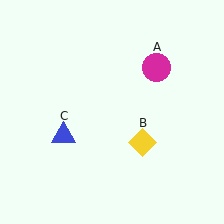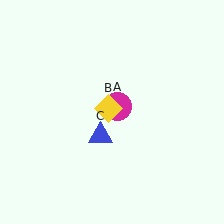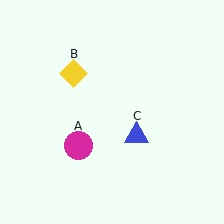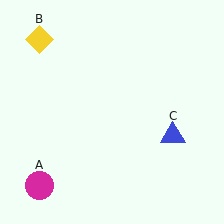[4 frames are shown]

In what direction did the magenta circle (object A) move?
The magenta circle (object A) moved down and to the left.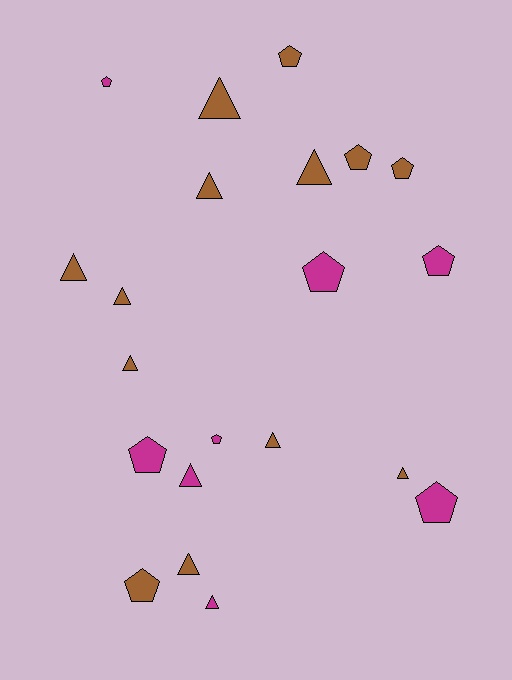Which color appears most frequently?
Brown, with 13 objects.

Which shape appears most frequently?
Triangle, with 11 objects.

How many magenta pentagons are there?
There are 6 magenta pentagons.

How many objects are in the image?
There are 21 objects.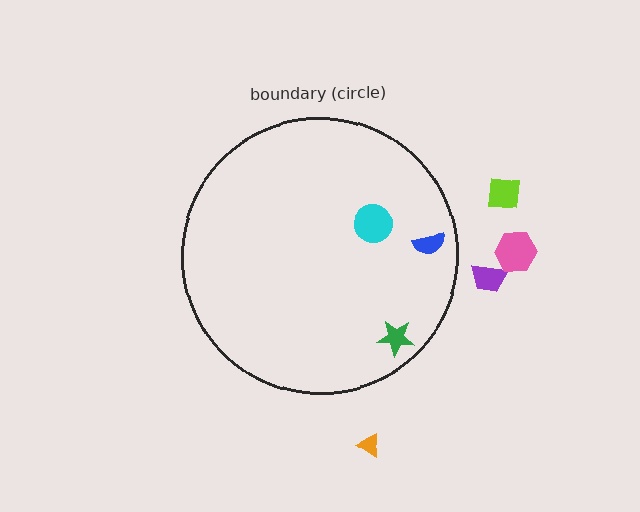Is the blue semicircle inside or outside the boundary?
Inside.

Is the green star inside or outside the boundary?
Inside.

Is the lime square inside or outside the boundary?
Outside.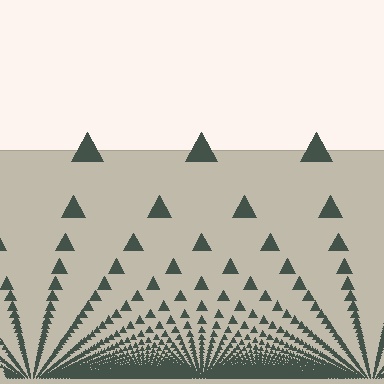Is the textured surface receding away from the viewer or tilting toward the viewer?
The surface appears to tilt toward the viewer. Texture elements get larger and sparser toward the top.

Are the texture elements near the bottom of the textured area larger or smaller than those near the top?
Smaller. The gradient is inverted — elements near the bottom are smaller and denser.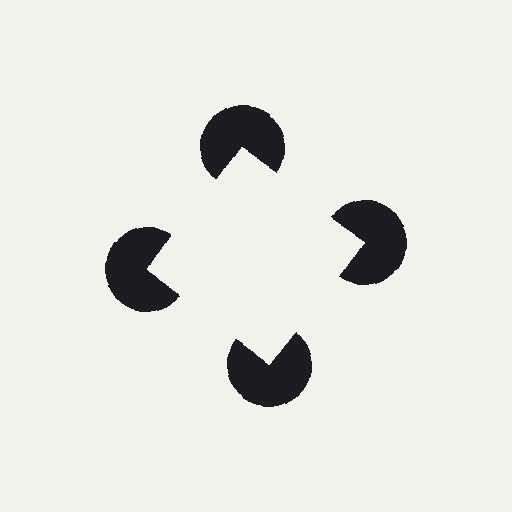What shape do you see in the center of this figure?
An illusory square — its edges are inferred from the aligned wedge cuts in the pac-man discs, not physically drawn.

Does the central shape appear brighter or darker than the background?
It typically appears slightly brighter than the background, even though no actual brightness change is drawn.